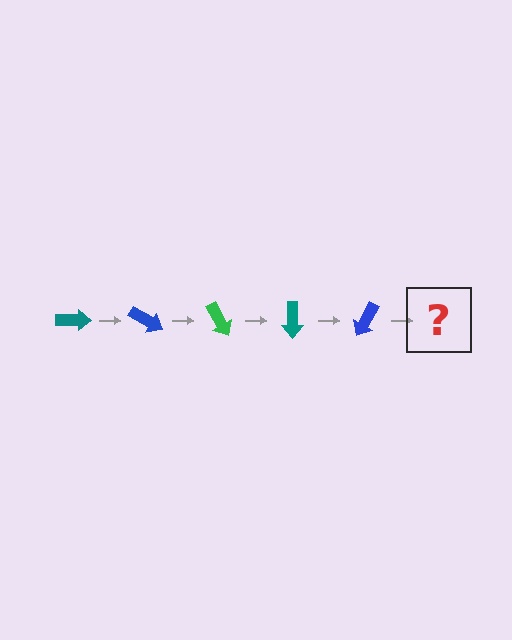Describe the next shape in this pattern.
It should be a green arrow, rotated 150 degrees from the start.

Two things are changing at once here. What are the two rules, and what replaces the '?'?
The two rules are that it rotates 30 degrees each step and the color cycles through teal, blue, and green. The '?' should be a green arrow, rotated 150 degrees from the start.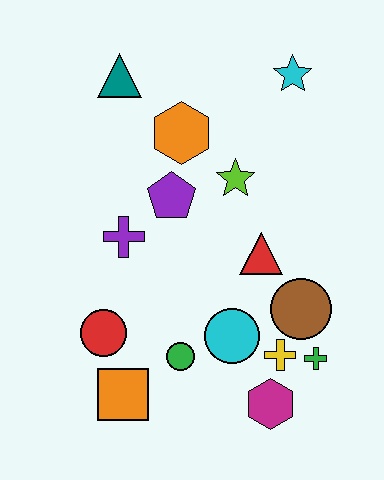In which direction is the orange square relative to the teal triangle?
The orange square is below the teal triangle.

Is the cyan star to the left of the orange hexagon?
No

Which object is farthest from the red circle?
The cyan star is farthest from the red circle.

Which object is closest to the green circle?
The cyan circle is closest to the green circle.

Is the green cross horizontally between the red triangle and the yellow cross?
No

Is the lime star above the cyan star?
No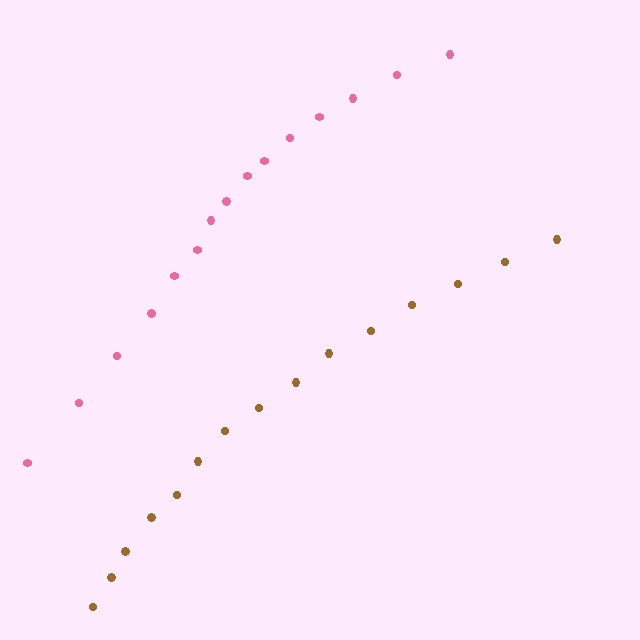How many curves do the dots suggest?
There are 2 distinct paths.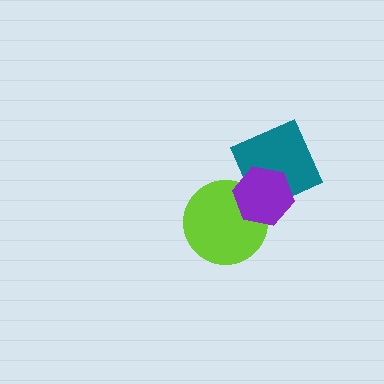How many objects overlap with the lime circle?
2 objects overlap with the lime circle.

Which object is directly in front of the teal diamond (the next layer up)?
The lime circle is directly in front of the teal diamond.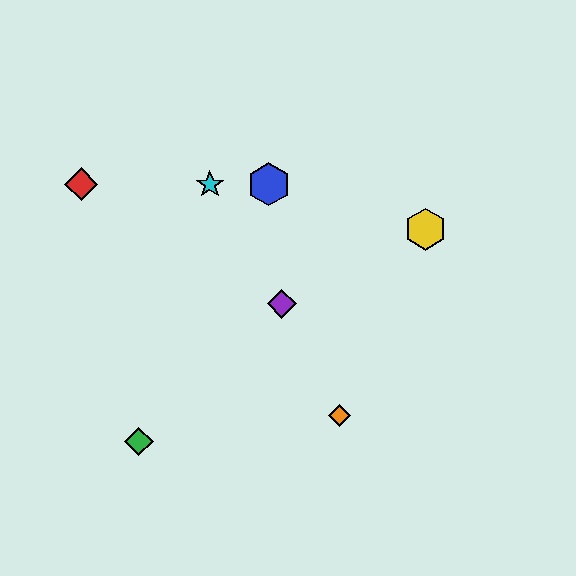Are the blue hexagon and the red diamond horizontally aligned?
Yes, both are at y≈184.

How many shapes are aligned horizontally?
3 shapes (the red diamond, the blue hexagon, the cyan star) are aligned horizontally.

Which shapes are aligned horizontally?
The red diamond, the blue hexagon, the cyan star are aligned horizontally.